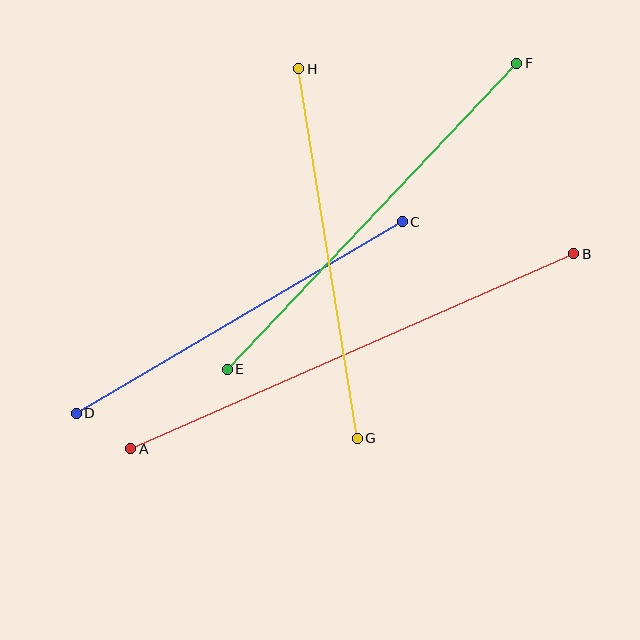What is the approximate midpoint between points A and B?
The midpoint is at approximately (352, 351) pixels.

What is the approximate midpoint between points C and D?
The midpoint is at approximately (239, 317) pixels.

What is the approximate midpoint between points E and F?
The midpoint is at approximately (372, 216) pixels.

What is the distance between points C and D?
The distance is approximately 378 pixels.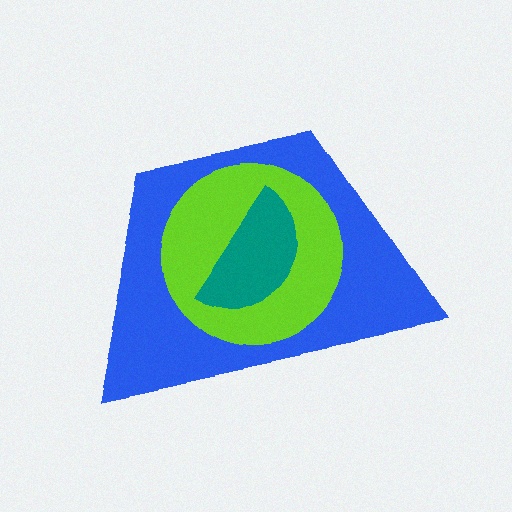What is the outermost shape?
The blue trapezoid.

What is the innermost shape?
The teal semicircle.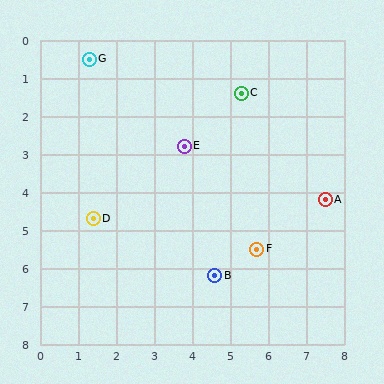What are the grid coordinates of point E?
Point E is at approximately (3.8, 2.8).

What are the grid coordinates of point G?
Point G is at approximately (1.3, 0.5).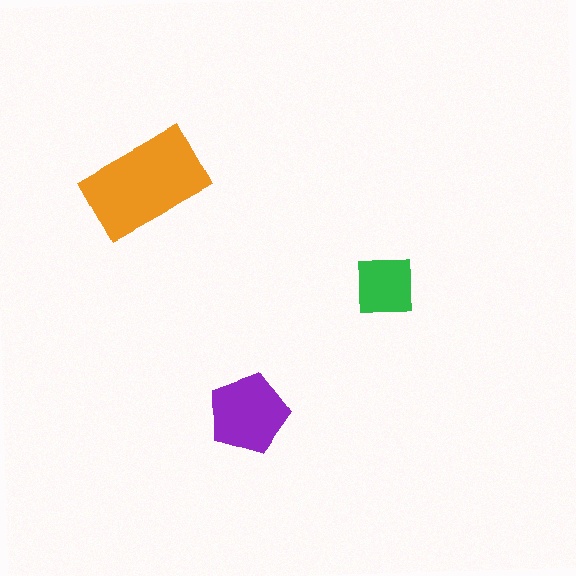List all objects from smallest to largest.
The green square, the purple pentagon, the orange rectangle.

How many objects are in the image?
There are 3 objects in the image.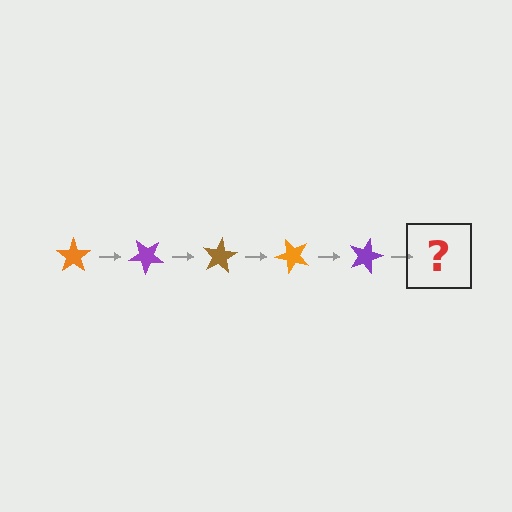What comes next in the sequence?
The next element should be a brown star, rotated 200 degrees from the start.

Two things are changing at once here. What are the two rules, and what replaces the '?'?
The two rules are that it rotates 40 degrees each step and the color cycles through orange, purple, and brown. The '?' should be a brown star, rotated 200 degrees from the start.